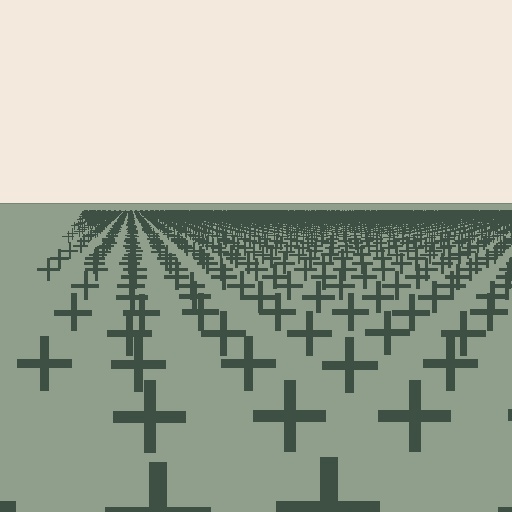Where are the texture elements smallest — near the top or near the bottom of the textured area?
Near the top.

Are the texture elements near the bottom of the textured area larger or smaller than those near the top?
Larger. Near the bottom, elements are closer to the viewer and appear at a bigger on-screen size.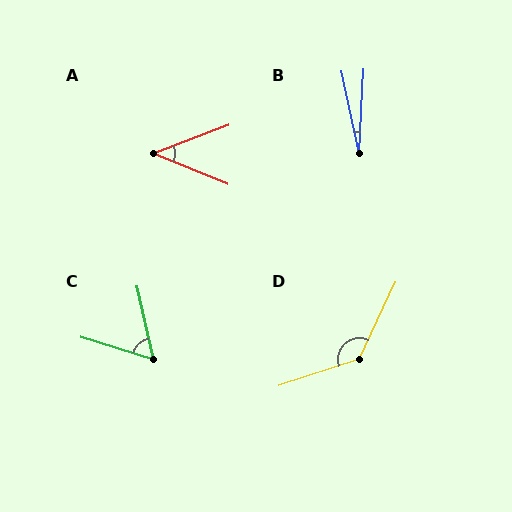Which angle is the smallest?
B, at approximately 15 degrees.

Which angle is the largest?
D, at approximately 134 degrees.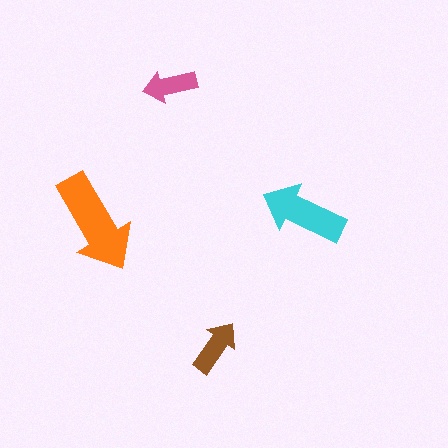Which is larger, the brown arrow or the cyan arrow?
The cyan one.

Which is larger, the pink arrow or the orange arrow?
The orange one.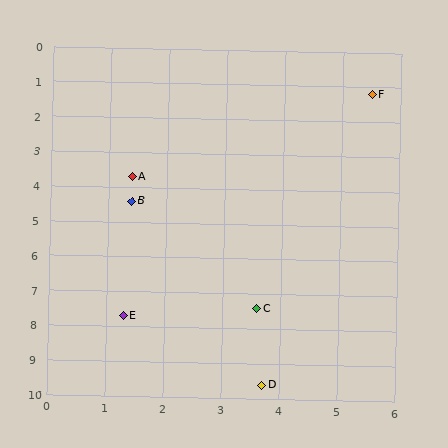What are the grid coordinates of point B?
Point B is at approximately (1.4, 4.4).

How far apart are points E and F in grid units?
Points E and F are about 7.7 grid units apart.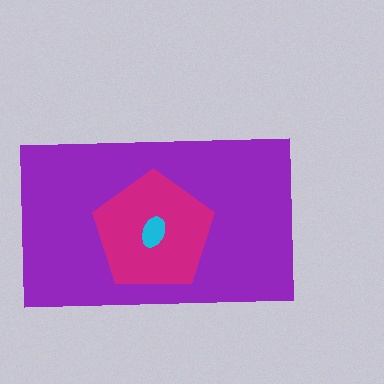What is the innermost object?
The cyan ellipse.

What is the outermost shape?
The purple rectangle.